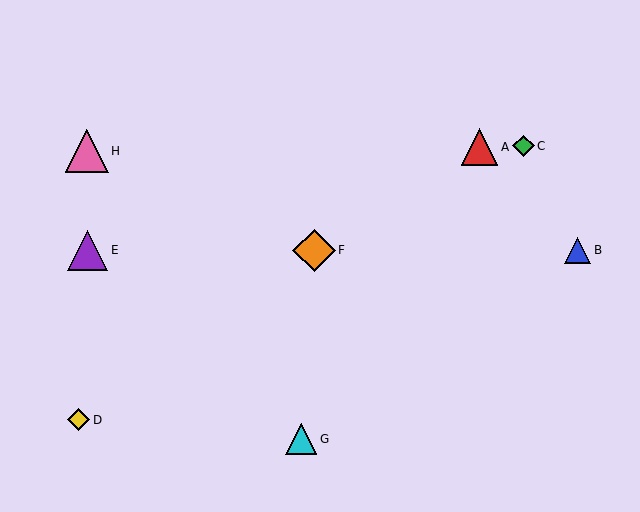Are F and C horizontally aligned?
No, F is at y≈250 and C is at y≈146.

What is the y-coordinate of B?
Object B is at y≈250.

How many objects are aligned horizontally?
3 objects (B, E, F) are aligned horizontally.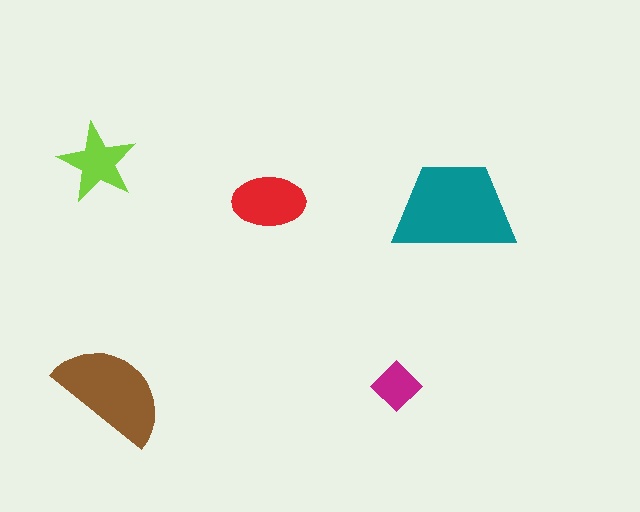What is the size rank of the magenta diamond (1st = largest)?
5th.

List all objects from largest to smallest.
The teal trapezoid, the brown semicircle, the red ellipse, the lime star, the magenta diamond.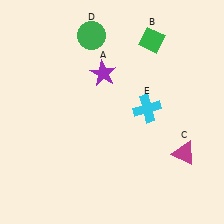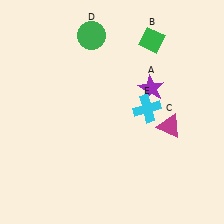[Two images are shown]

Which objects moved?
The objects that moved are: the purple star (A), the magenta triangle (C).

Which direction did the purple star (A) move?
The purple star (A) moved right.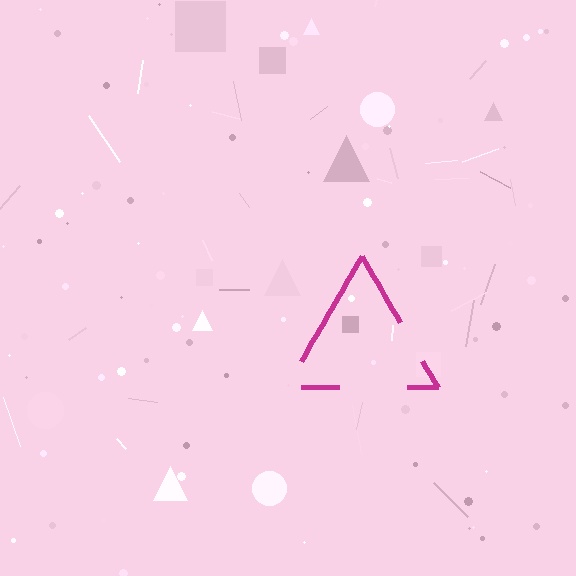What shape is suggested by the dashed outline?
The dashed outline suggests a triangle.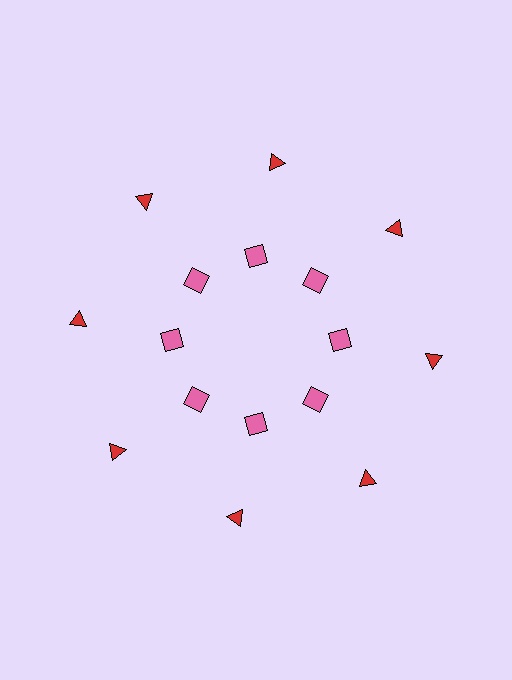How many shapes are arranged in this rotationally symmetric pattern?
There are 16 shapes, arranged in 8 groups of 2.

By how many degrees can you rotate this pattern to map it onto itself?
The pattern maps onto itself every 45 degrees of rotation.